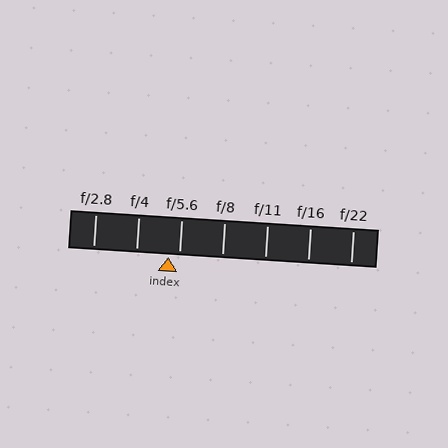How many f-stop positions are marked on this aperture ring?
There are 7 f-stop positions marked.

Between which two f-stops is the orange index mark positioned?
The index mark is between f/4 and f/5.6.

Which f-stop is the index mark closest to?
The index mark is closest to f/5.6.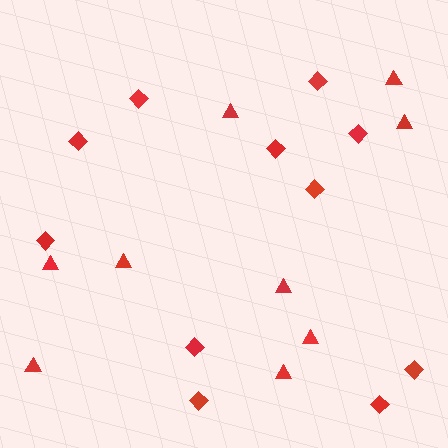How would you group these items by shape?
There are 2 groups: one group of diamonds (11) and one group of triangles (9).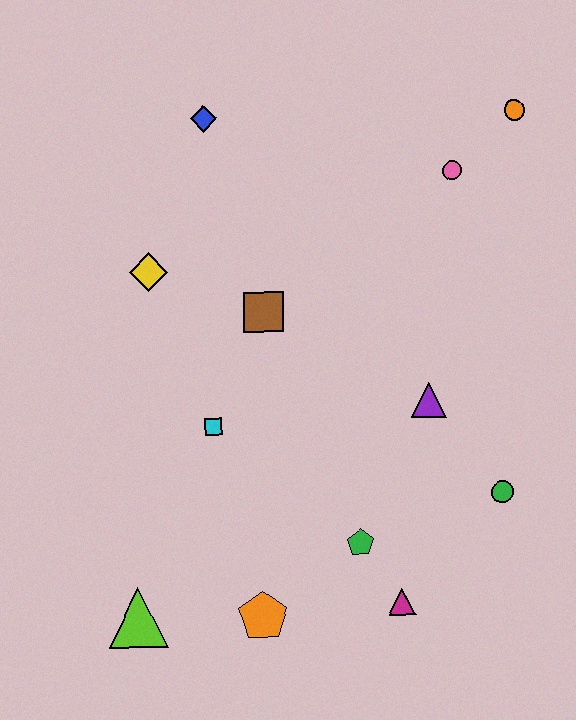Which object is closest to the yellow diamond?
The brown square is closest to the yellow diamond.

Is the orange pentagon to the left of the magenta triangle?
Yes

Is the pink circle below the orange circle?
Yes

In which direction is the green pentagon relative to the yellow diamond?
The green pentagon is below the yellow diamond.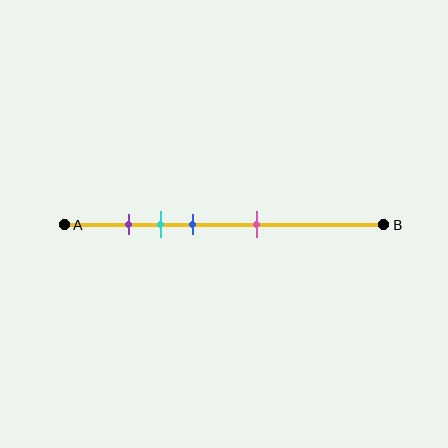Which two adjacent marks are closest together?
The purple and cyan marks are the closest adjacent pair.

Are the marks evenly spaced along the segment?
No, the marks are not evenly spaced.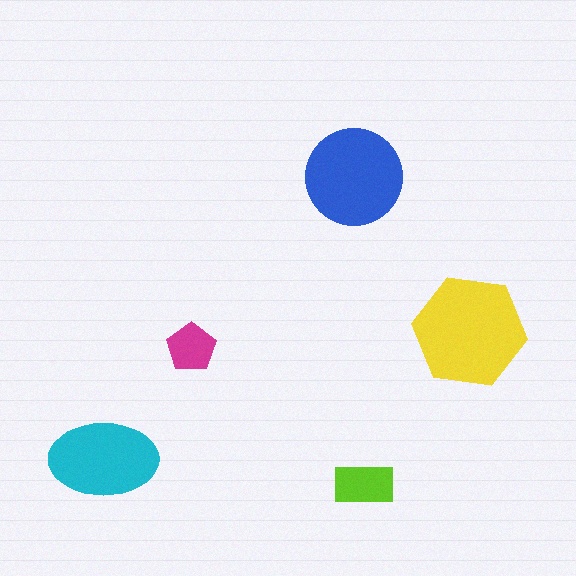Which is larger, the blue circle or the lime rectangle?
The blue circle.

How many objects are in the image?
There are 5 objects in the image.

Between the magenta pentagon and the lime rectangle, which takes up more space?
The lime rectangle.